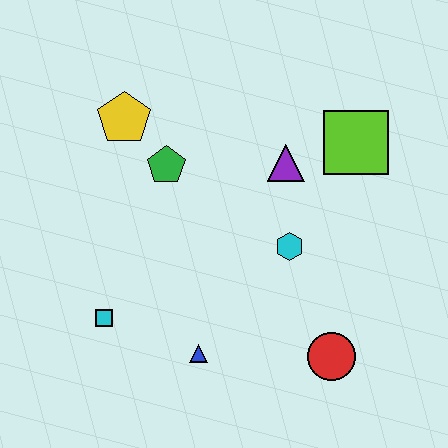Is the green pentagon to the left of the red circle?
Yes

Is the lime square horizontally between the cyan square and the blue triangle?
No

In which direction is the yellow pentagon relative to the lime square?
The yellow pentagon is to the left of the lime square.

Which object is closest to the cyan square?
The blue triangle is closest to the cyan square.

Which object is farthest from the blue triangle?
The lime square is farthest from the blue triangle.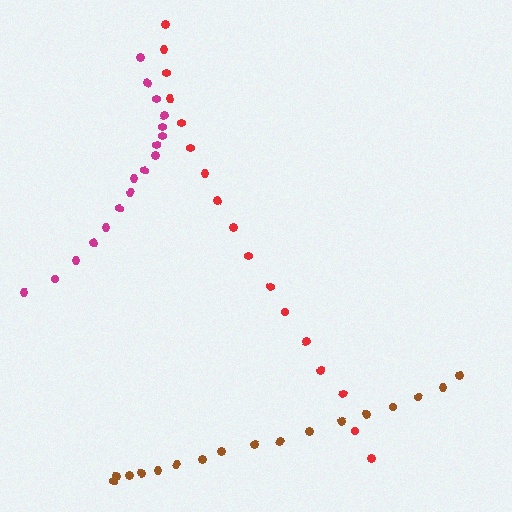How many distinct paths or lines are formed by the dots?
There are 3 distinct paths.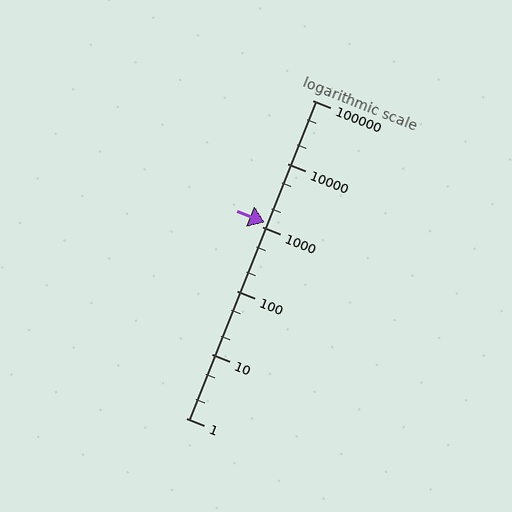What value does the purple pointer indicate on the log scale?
The pointer indicates approximately 1200.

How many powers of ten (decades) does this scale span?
The scale spans 5 decades, from 1 to 100000.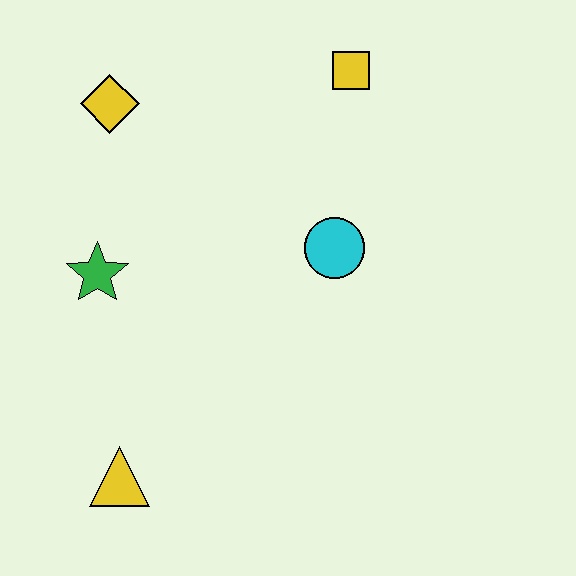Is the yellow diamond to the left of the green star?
No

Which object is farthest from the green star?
The yellow square is farthest from the green star.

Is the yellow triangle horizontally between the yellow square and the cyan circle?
No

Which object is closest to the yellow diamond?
The green star is closest to the yellow diamond.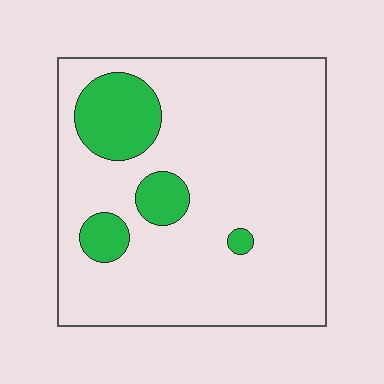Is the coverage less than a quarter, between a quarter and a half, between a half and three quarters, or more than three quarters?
Less than a quarter.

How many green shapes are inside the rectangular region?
4.